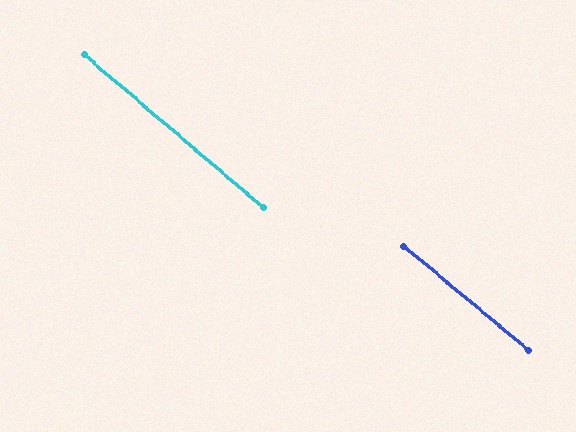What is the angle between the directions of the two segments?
Approximately 1 degree.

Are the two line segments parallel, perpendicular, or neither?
Parallel — their directions differ by only 0.5°.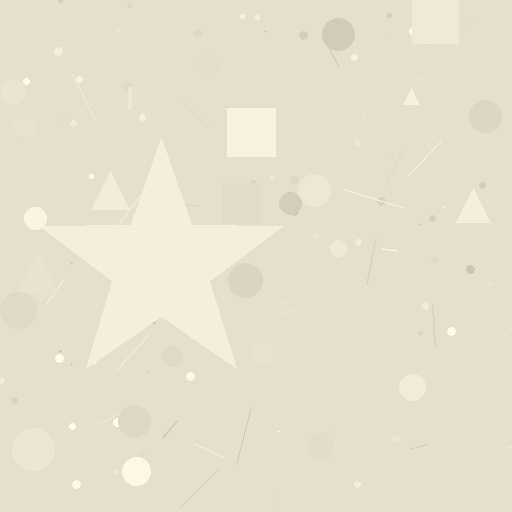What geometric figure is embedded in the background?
A star is embedded in the background.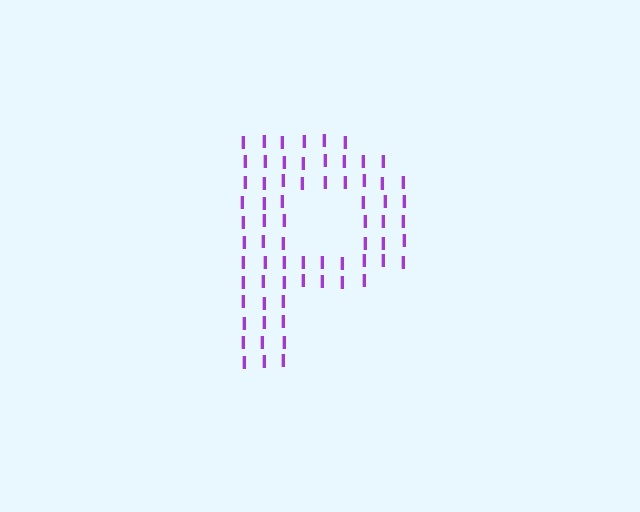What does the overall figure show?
The overall figure shows the letter P.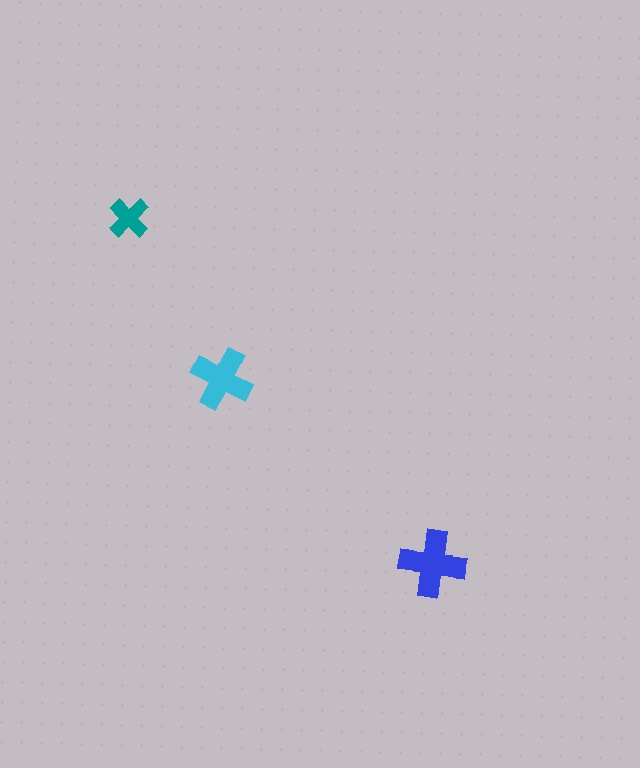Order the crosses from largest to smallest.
the blue one, the cyan one, the teal one.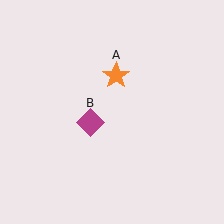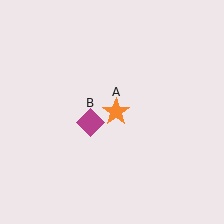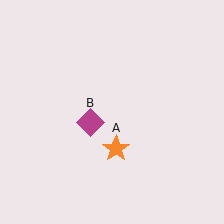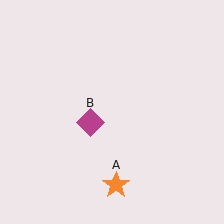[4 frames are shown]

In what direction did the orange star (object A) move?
The orange star (object A) moved down.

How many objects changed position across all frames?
1 object changed position: orange star (object A).